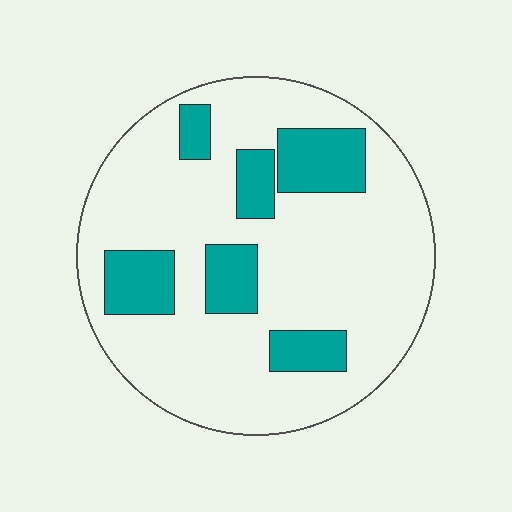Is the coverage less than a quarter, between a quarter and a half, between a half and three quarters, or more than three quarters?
Less than a quarter.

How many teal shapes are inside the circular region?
6.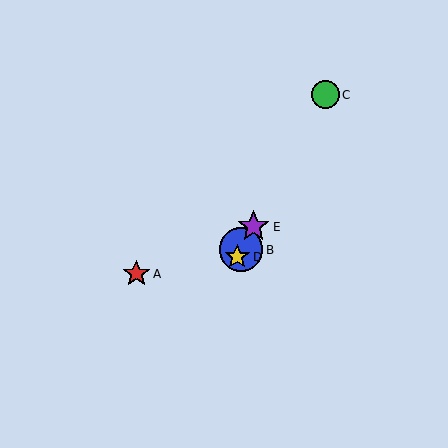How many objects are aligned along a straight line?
4 objects (B, C, D, E) are aligned along a straight line.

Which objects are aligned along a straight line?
Objects B, C, D, E are aligned along a straight line.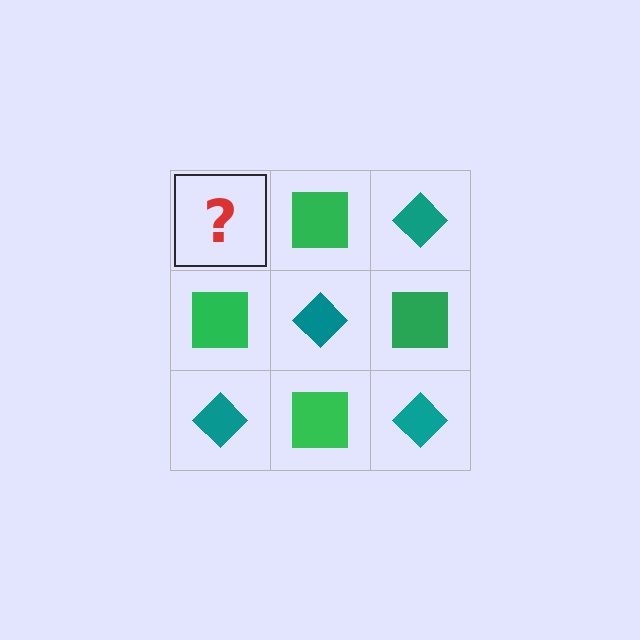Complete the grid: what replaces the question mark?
The question mark should be replaced with a teal diamond.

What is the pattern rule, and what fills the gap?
The rule is that it alternates teal diamond and green square in a checkerboard pattern. The gap should be filled with a teal diamond.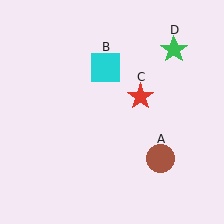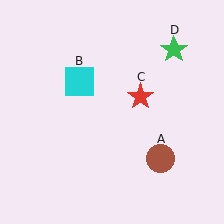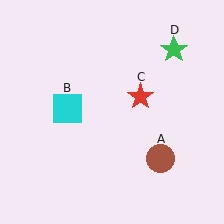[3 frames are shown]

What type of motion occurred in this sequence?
The cyan square (object B) rotated counterclockwise around the center of the scene.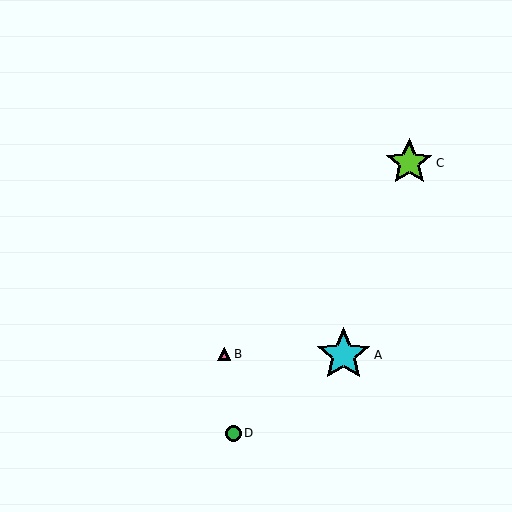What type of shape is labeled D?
Shape D is a green circle.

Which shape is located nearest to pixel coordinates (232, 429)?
The green circle (labeled D) at (233, 433) is nearest to that location.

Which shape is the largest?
The cyan star (labeled A) is the largest.